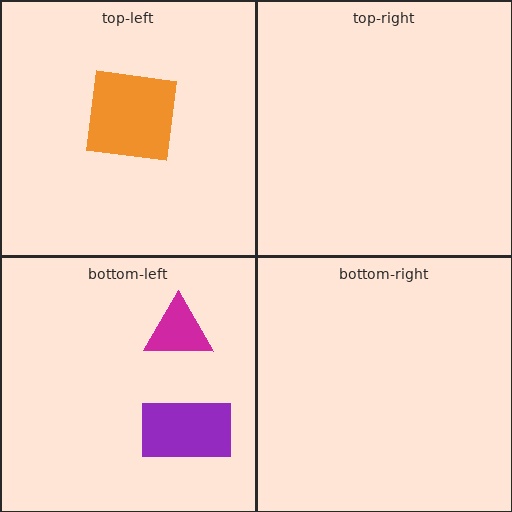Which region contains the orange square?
The top-left region.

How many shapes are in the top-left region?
1.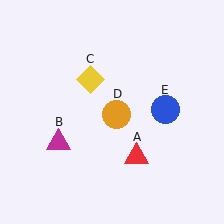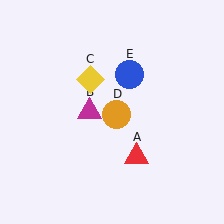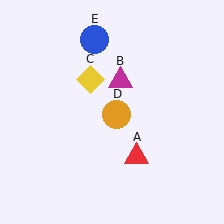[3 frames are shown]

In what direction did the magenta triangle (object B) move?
The magenta triangle (object B) moved up and to the right.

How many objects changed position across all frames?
2 objects changed position: magenta triangle (object B), blue circle (object E).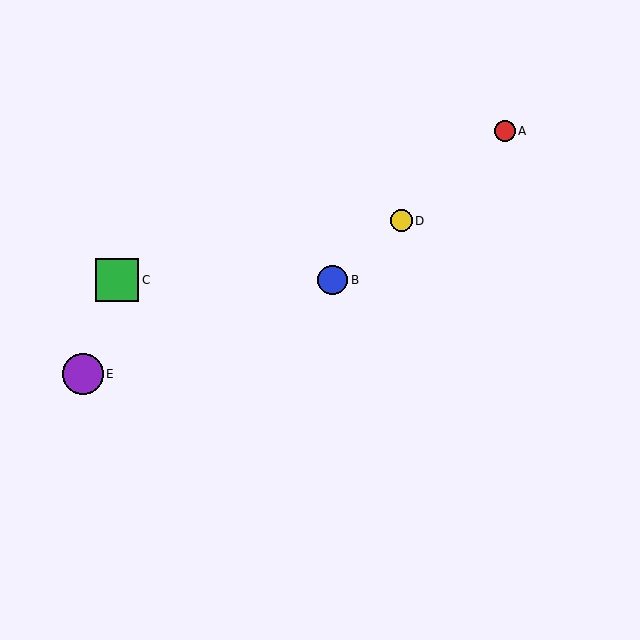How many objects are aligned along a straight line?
3 objects (A, B, D) are aligned along a straight line.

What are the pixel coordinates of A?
Object A is at (505, 131).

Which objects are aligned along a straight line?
Objects A, B, D are aligned along a straight line.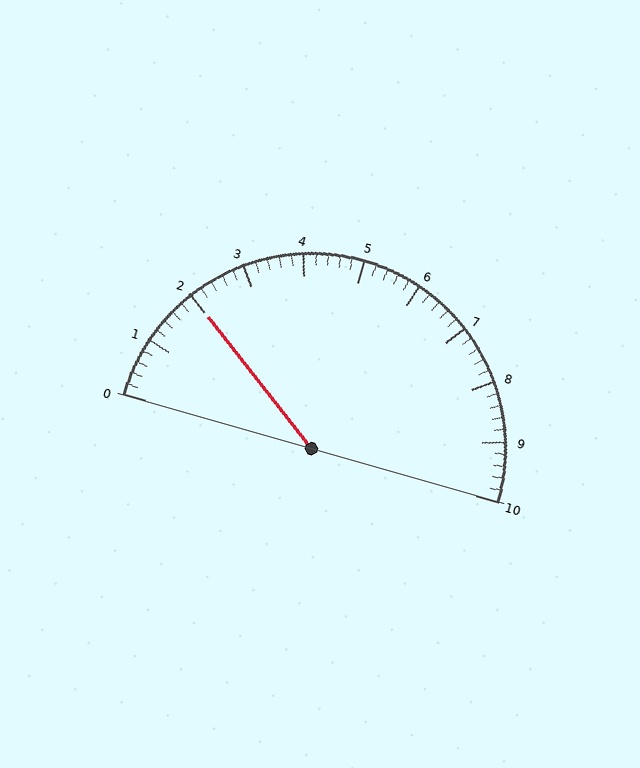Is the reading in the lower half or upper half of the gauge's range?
The reading is in the lower half of the range (0 to 10).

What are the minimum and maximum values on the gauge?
The gauge ranges from 0 to 10.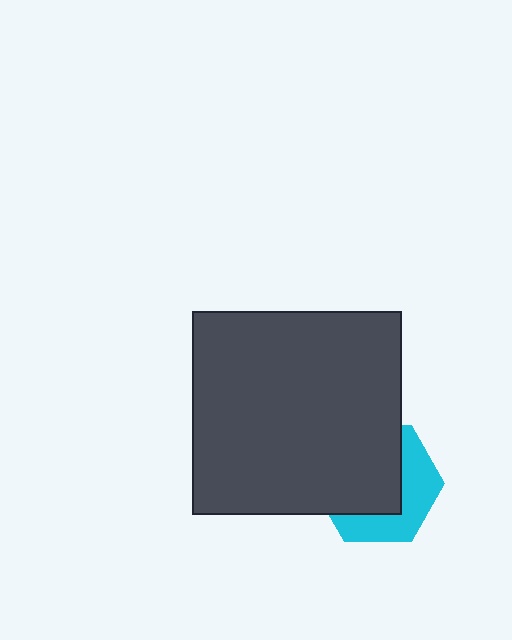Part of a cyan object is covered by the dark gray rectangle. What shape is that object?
It is a hexagon.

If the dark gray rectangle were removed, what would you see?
You would see the complete cyan hexagon.